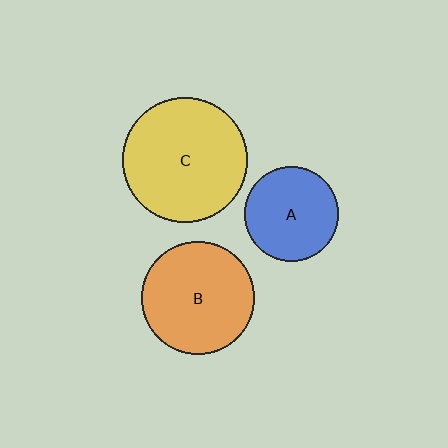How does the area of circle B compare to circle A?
Approximately 1.4 times.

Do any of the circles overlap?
No, none of the circles overlap.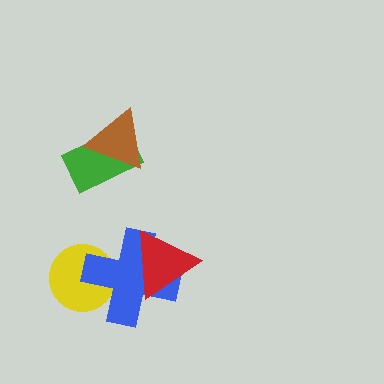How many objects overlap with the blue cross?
2 objects overlap with the blue cross.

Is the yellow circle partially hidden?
Yes, it is partially covered by another shape.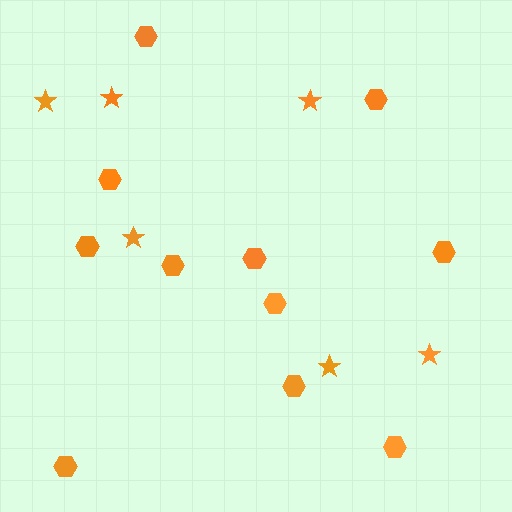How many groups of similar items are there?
There are 2 groups: one group of hexagons (11) and one group of stars (6).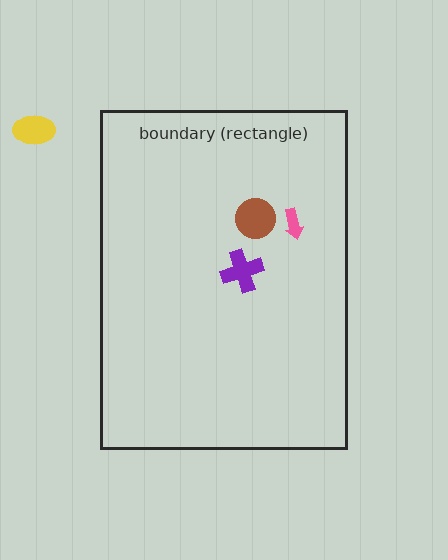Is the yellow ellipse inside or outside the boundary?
Outside.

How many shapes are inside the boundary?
3 inside, 1 outside.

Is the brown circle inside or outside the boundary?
Inside.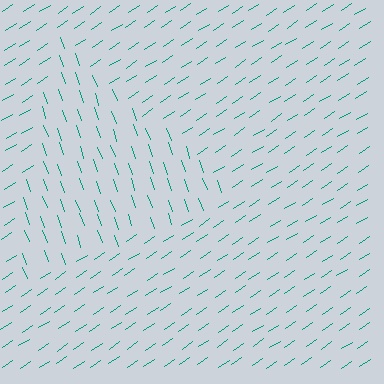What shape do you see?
I see a triangle.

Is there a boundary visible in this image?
Yes, there is a texture boundary formed by a change in line orientation.